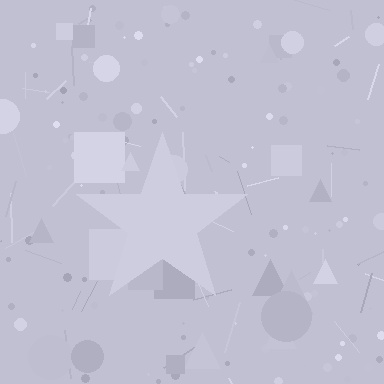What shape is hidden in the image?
A star is hidden in the image.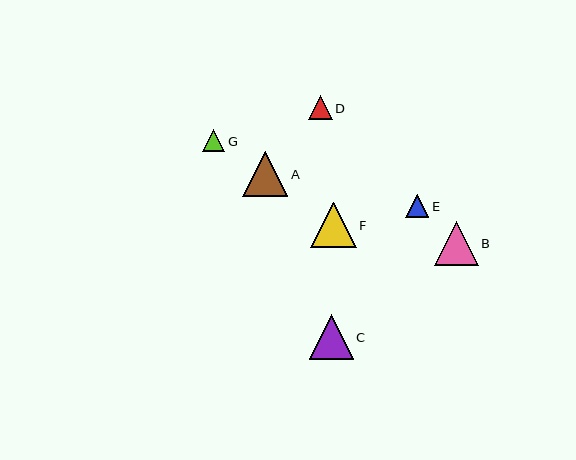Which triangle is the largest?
Triangle A is the largest with a size of approximately 46 pixels.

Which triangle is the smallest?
Triangle G is the smallest with a size of approximately 22 pixels.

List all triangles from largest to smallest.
From largest to smallest: A, F, C, B, D, E, G.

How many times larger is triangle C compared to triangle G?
Triangle C is approximately 2.0 times the size of triangle G.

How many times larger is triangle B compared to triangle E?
Triangle B is approximately 1.9 times the size of triangle E.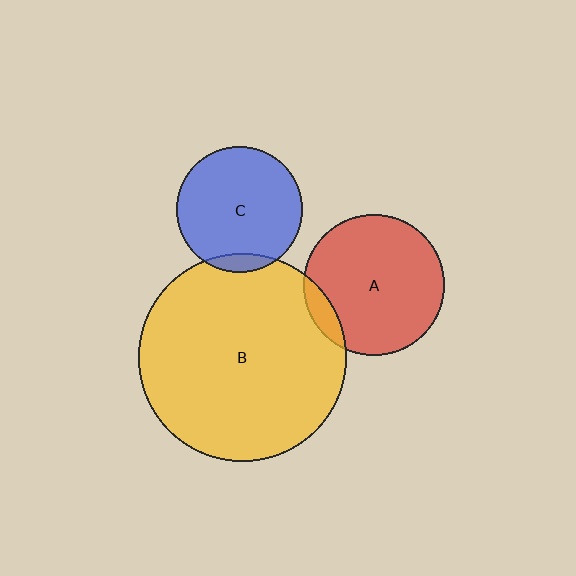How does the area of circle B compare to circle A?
Approximately 2.2 times.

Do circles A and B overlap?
Yes.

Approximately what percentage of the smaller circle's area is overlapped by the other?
Approximately 10%.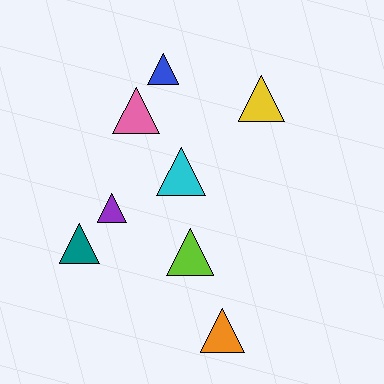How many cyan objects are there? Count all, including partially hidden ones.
There is 1 cyan object.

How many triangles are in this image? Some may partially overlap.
There are 8 triangles.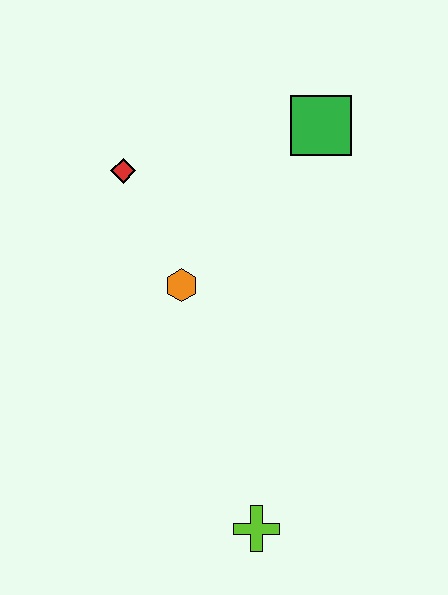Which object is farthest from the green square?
The lime cross is farthest from the green square.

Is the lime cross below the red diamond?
Yes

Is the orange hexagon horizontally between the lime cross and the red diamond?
Yes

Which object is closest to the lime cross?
The orange hexagon is closest to the lime cross.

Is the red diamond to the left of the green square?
Yes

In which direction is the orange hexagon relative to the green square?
The orange hexagon is below the green square.